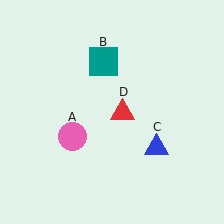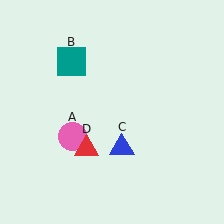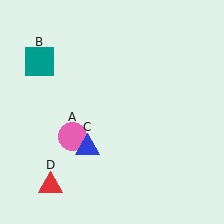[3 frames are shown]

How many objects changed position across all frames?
3 objects changed position: teal square (object B), blue triangle (object C), red triangle (object D).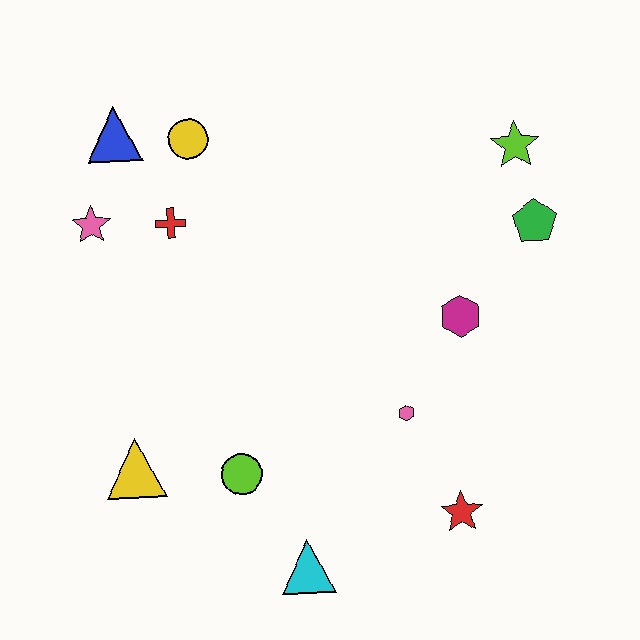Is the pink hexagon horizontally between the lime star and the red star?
No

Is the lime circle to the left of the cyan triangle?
Yes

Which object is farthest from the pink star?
The red star is farthest from the pink star.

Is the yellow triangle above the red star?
Yes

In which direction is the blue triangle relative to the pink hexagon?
The blue triangle is above the pink hexagon.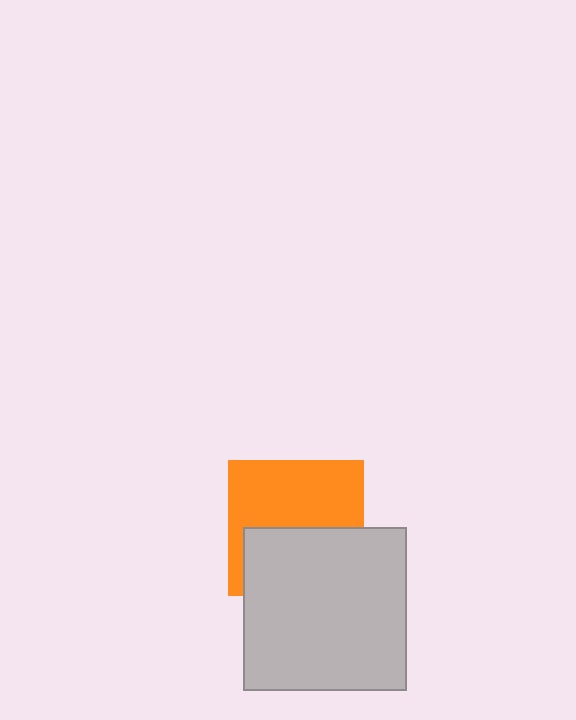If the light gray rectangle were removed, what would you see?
You would see the complete orange square.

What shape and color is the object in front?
The object in front is a light gray rectangle.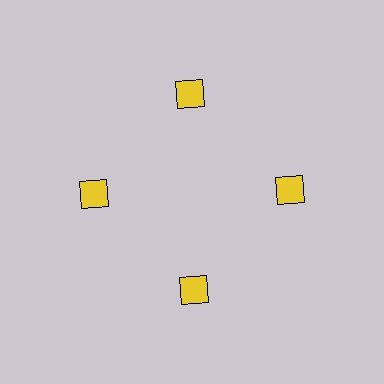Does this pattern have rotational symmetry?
Yes, this pattern has 4-fold rotational symmetry. It looks the same after rotating 90 degrees around the center.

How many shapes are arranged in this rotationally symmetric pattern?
There are 4 shapes, arranged in 4 groups of 1.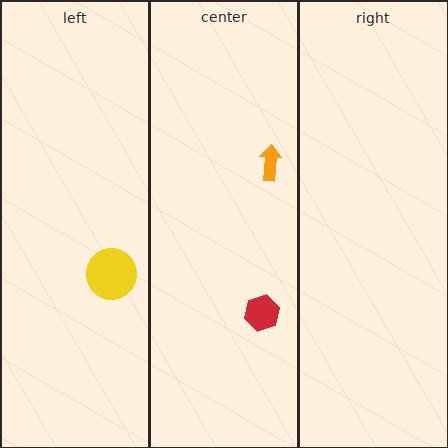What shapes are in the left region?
The yellow circle.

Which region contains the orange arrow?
The center region.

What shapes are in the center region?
The orange arrow, the red hexagon.